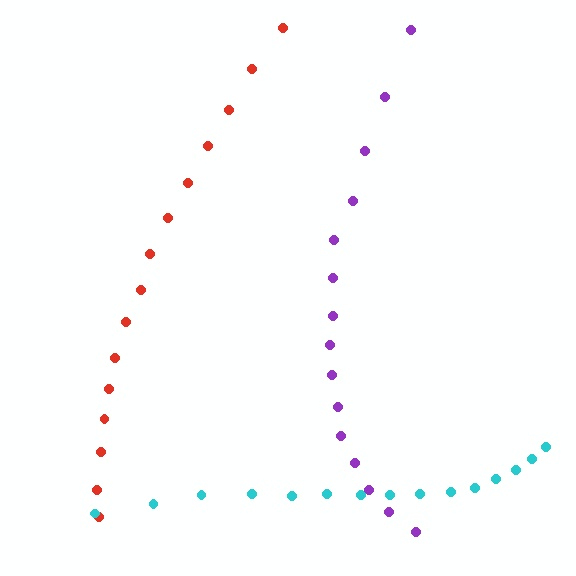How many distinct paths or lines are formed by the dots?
There are 3 distinct paths.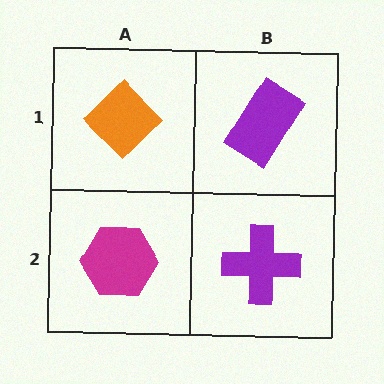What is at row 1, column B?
A purple rectangle.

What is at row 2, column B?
A purple cross.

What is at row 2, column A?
A magenta hexagon.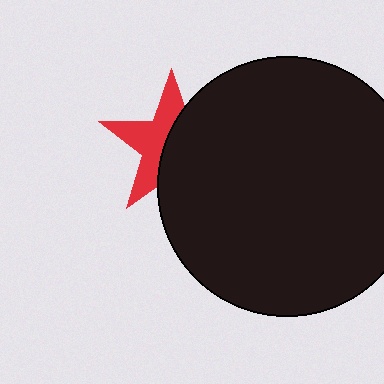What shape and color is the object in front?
The object in front is a black circle.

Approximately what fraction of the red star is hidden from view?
Roughly 52% of the red star is hidden behind the black circle.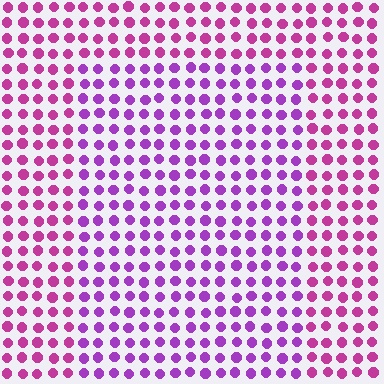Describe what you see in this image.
The image is filled with small magenta elements in a uniform arrangement. A rectangle-shaped region is visible where the elements are tinted to a slightly different hue, forming a subtle color boundary.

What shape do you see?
I see a rectangle.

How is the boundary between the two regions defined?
The boundary is defined purely by a slight shift in hue (about 31 degrees). Spacing, size, and orientation are identical on both sides.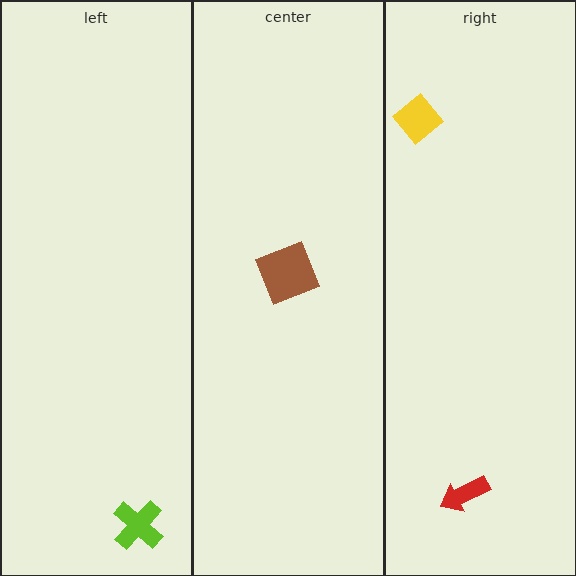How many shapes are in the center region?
1.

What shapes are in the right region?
The red arrow, the yellow diamond.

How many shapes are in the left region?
1.